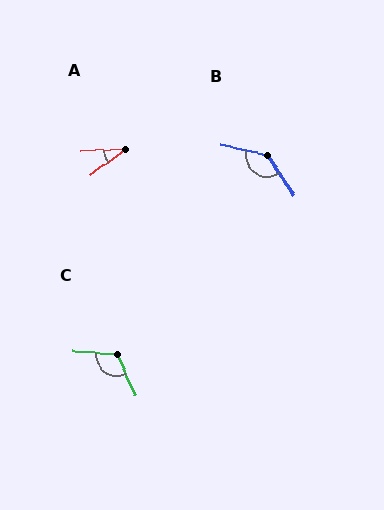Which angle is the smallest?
A, at approximately 34 degrees.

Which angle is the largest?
B, at approximately 137 degrees.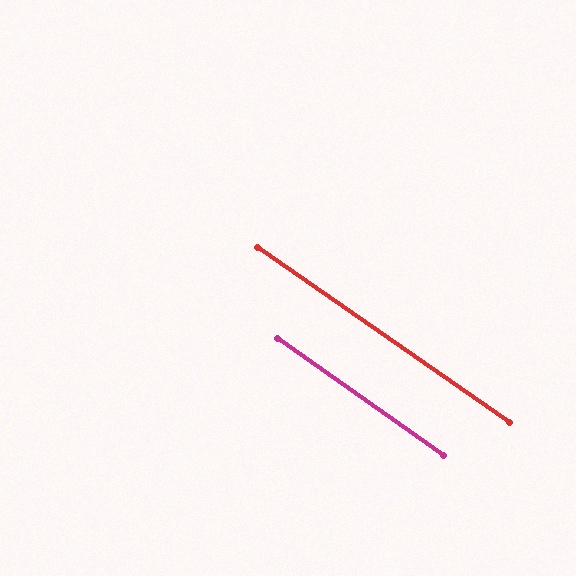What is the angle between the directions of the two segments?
Approximately 0 degrees.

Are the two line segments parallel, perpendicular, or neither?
Parallel — their directions differ by only 0.3°.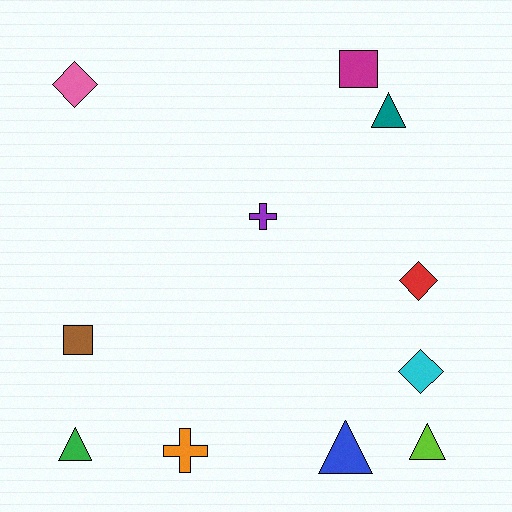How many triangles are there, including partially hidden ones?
There are 4 triangles.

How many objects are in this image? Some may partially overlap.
There are 11 objects.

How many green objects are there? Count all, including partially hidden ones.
There is 1 green object.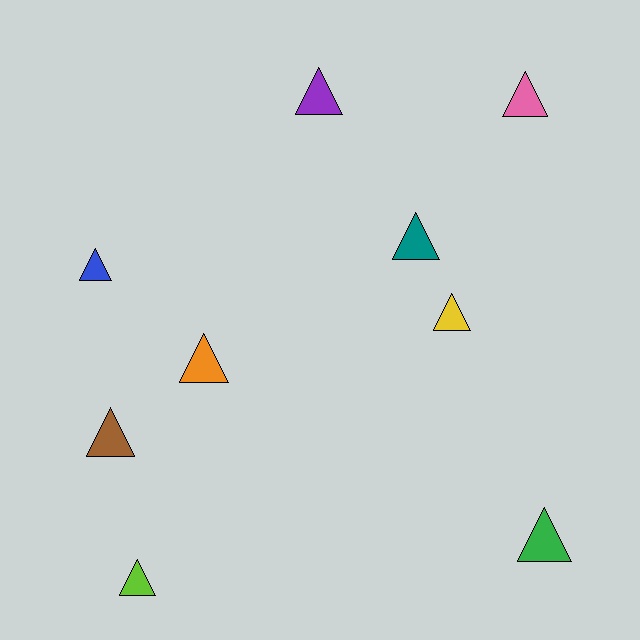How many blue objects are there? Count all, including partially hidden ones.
There is 1 blue object.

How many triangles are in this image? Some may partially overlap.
There are 9 triangles.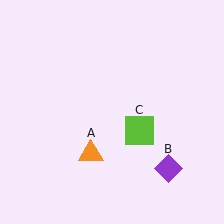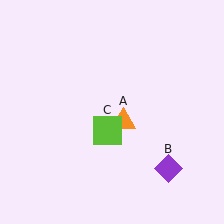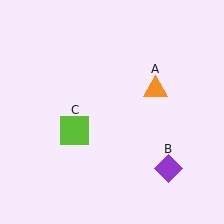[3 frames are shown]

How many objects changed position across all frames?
2 objects changed position: orange triangle (object A), lime square (object C).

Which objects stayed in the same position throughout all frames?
Purple diamond (object B) remained stationary.